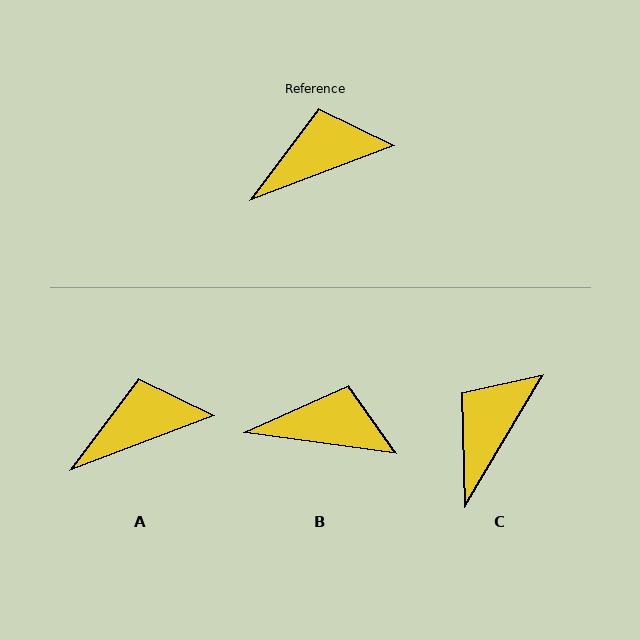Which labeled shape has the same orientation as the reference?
A.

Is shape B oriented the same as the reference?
No, it is off by about 29 degrees.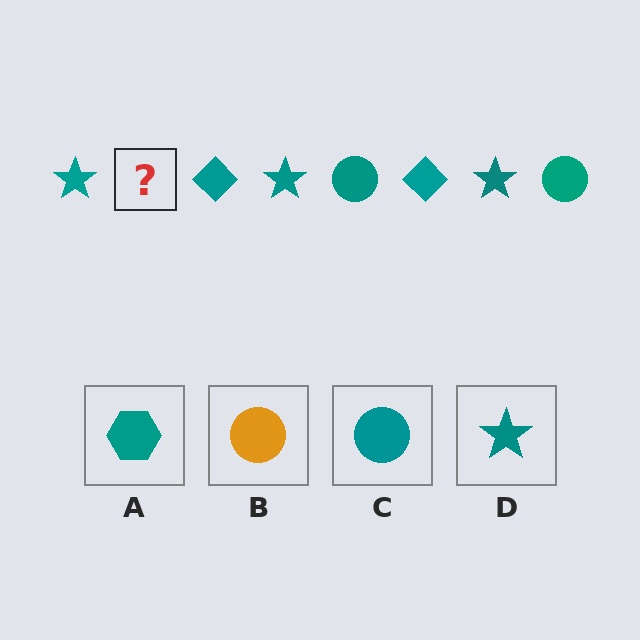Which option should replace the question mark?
Option C.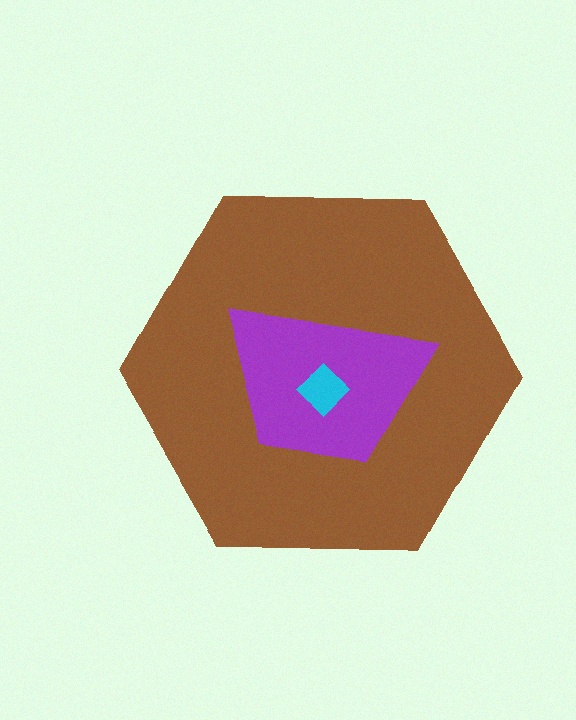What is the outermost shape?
The brown hexagon.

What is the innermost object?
The cyan diamond.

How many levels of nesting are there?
3.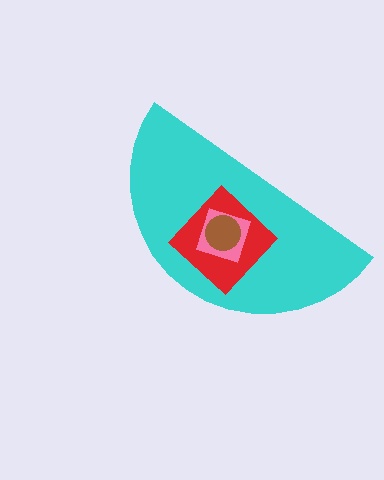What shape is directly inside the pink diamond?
The brown circle.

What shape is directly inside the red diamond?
The pink diamond.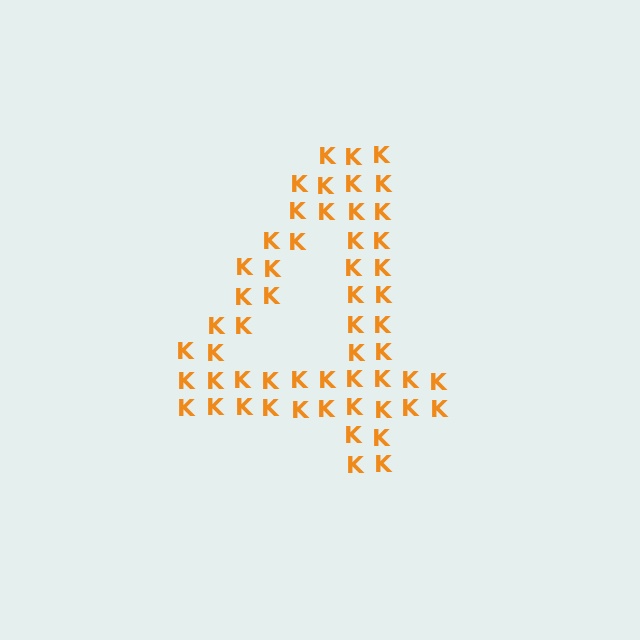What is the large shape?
The large shape is the digit 4.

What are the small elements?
The small elements are letter K's.